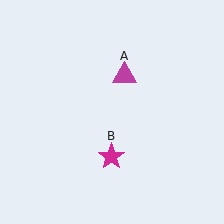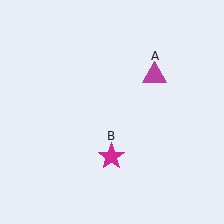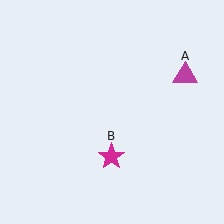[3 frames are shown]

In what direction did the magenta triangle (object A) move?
The magenta triangle (object A) moved right.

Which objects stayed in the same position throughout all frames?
Magenta star (object B) remained stationary.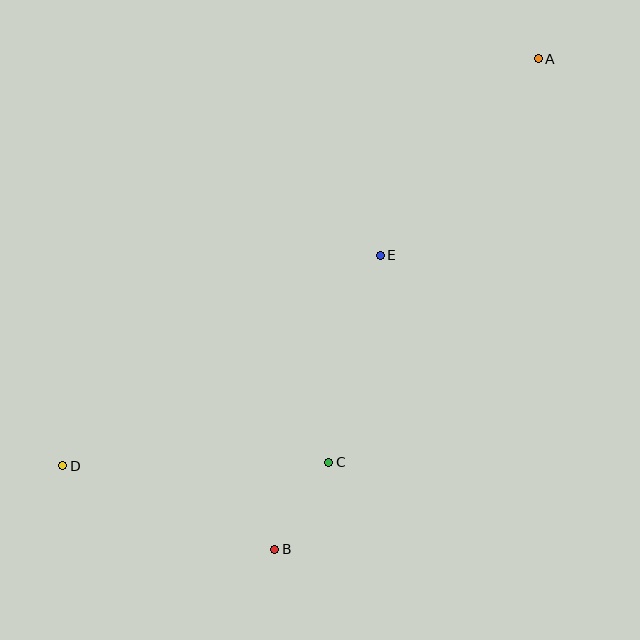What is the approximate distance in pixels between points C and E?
The distance between C and E is approximately 213 pixels.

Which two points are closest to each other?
Points B and C are closest to each other.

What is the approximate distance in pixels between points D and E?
The distance between D and E is approximately 381 pixels.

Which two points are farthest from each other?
Points A and D are farthest from each other.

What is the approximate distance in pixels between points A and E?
The distance between A and E is approximately 252 pixels.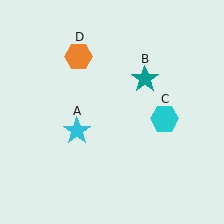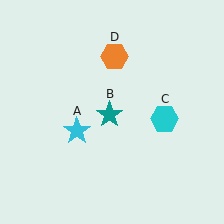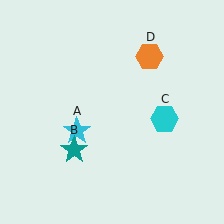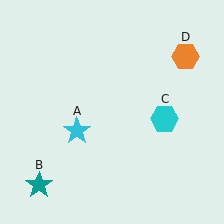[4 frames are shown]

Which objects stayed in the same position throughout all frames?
Cyan star (object A) and cyan hexagon (object C) remained stationary.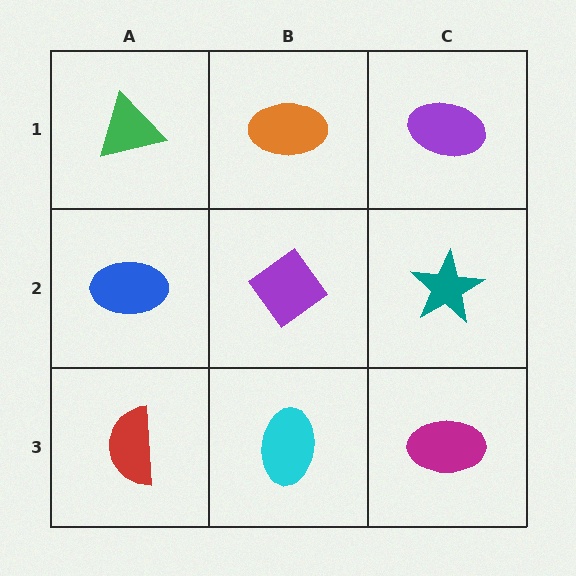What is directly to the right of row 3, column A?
A cyan ellipse.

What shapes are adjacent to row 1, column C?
A teal star (row 2, column C), an orange ellipse (row 1, column B).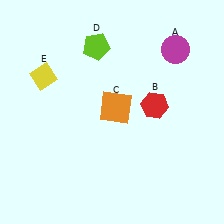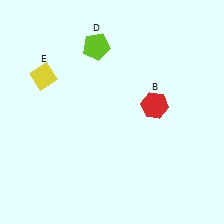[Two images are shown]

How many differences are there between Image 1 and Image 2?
There are 2 differences between the two images.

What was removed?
The magenta circle (A), the orange square (C) were removed in Image 2.